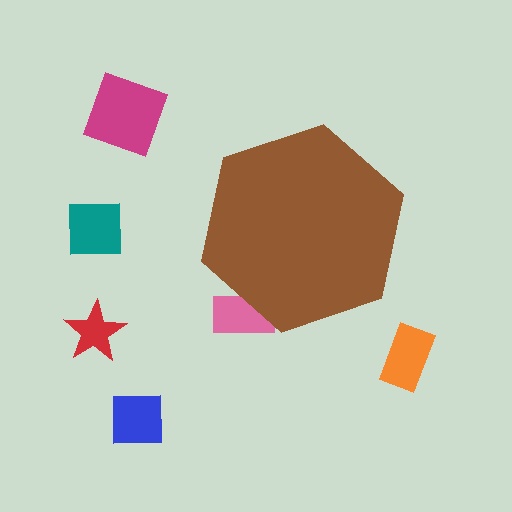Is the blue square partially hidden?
No, the blue square is fully visible.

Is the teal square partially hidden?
No, the teal square is fully visible.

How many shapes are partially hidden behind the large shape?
1 shape is partially hidden.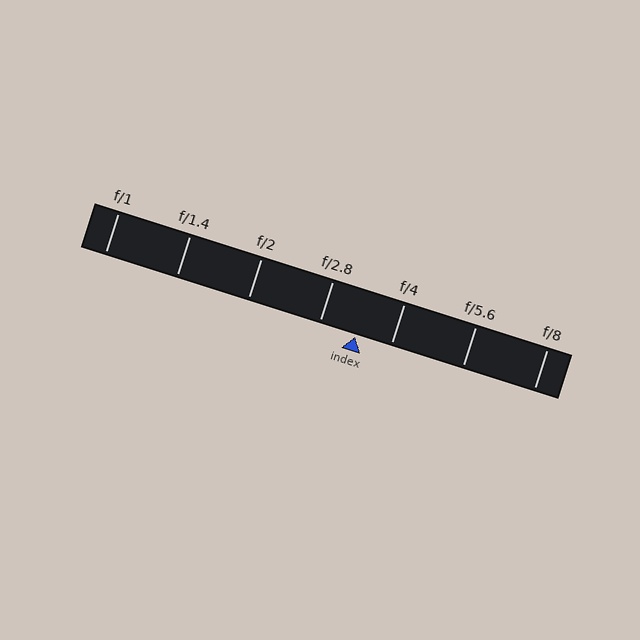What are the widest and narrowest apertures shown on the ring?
The widest aperture shown is f/1 and the narrowest is f/8.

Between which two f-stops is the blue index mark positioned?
The index mark is between f/2.8 and f/4.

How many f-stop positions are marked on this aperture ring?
There are 7 f-stop positions marked.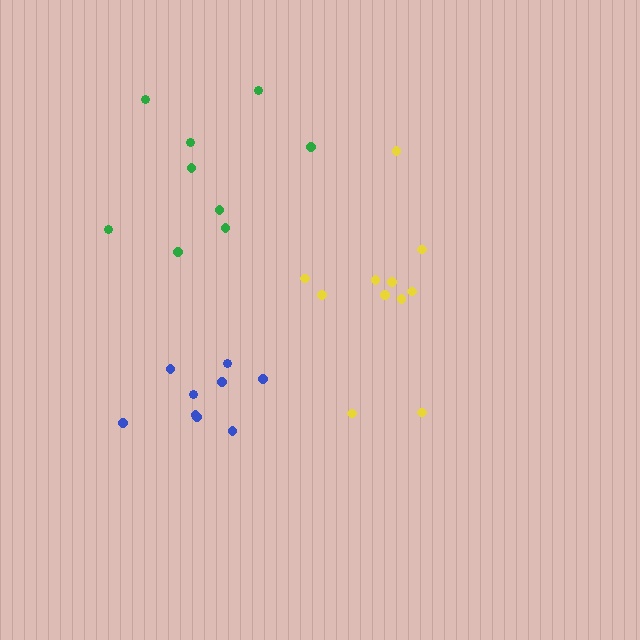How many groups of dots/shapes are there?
There are 3 groups.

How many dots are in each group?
Group 1: 11 dots, Group 2: 9 dots, Group 3: 9 dots (29 total).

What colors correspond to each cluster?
The clusters are colored: yellow, blue, green.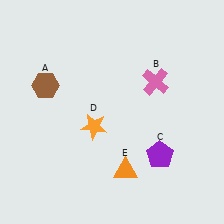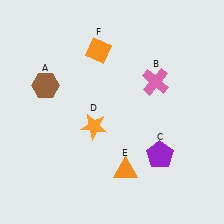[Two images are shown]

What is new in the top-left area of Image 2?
An orange diamond (F) was added in the top-left area of Image 2.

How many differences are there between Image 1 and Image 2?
There is 1 difference between the two images.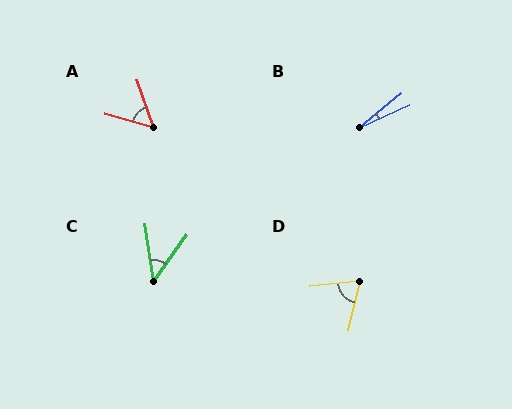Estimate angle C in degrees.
Approximately 44 degrees.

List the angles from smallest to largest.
B (16°), C (44°), A (56°), D (71°).